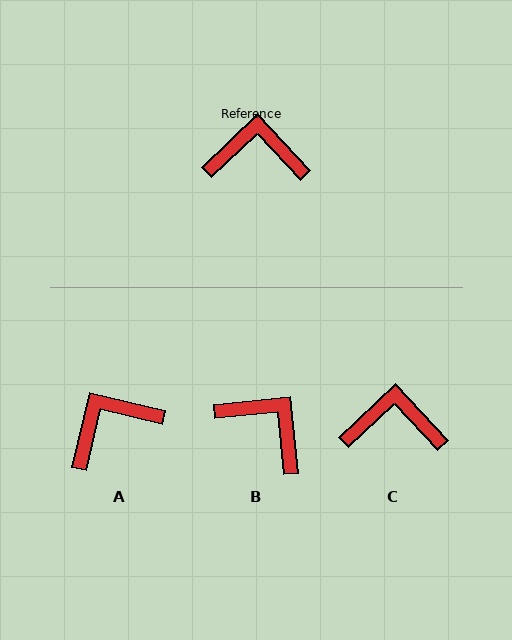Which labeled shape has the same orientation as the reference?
C.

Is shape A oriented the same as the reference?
No, it is off by about 33 degrees.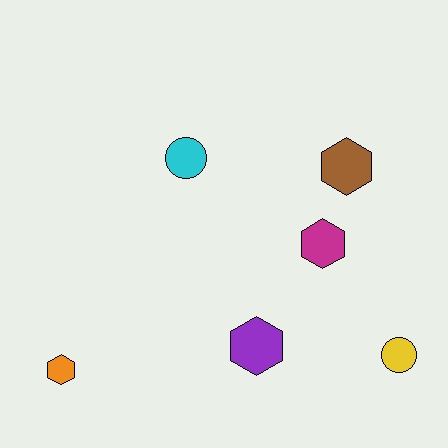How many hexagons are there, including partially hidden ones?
There are 4 hexagons.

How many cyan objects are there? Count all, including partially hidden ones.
There is 1 cyan object.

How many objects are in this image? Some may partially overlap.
There are 6 objects.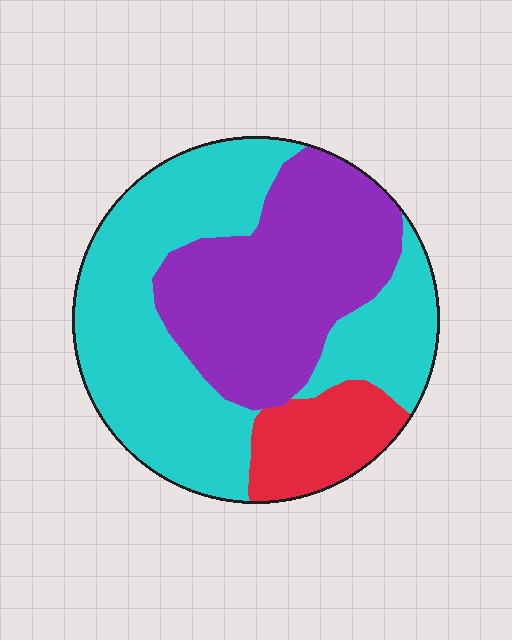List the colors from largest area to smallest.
From largest to smallest: cyan, purple, red.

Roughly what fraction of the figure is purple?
Purple takes up about three eighths (3/8) of the figure.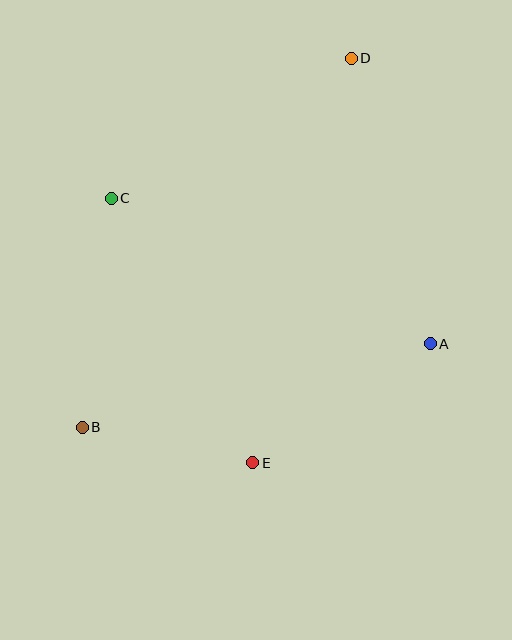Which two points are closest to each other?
Points B and E are closest to each other.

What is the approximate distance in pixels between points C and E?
The distance between C and E is approximately 300 pixels.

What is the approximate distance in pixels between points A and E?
The distance between A and E is approximately 213 pixels.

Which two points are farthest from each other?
Points B and D are farthest from each other.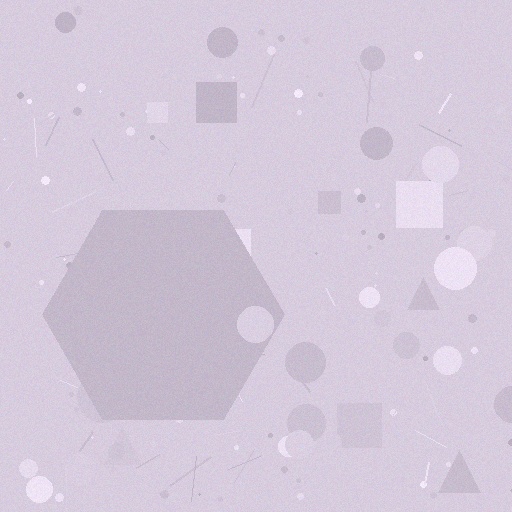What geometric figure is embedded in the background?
A hexagon is embedded in the background.